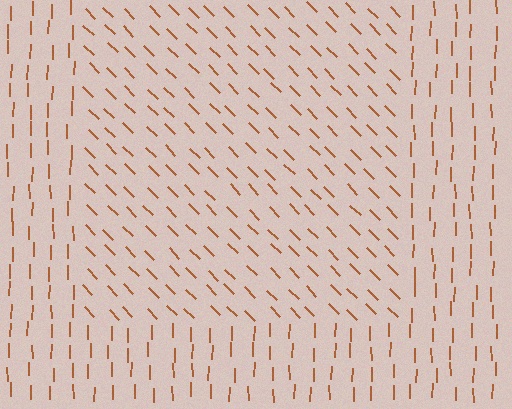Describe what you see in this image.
The image is filled with small brown line segments. A rectangle region in the image has lines oriented differently from the surrounding lines, creating a visible texture boundary.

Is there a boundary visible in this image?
Yes, there is a texture boundary formed by a change in line orientation.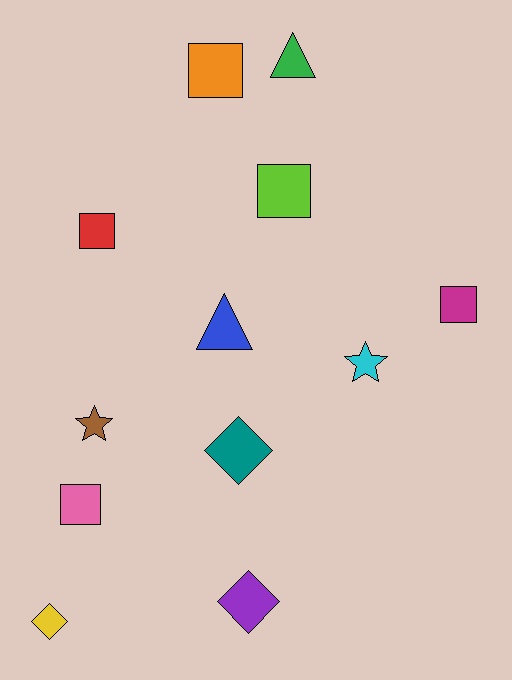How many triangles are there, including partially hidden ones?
There are 2 triangles.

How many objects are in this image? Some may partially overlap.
There are 12 objects.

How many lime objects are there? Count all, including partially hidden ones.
There is 1 lime object.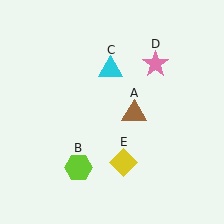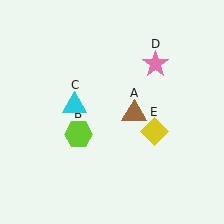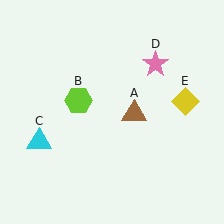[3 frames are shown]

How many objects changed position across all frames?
3 objects changed position: lime hexagon (object B), cyan triangle (object C), yellow diamond (object E).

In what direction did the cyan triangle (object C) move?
The cyan triangle (object C) moved down and to the left.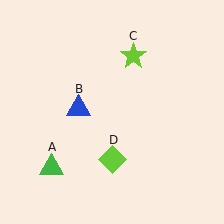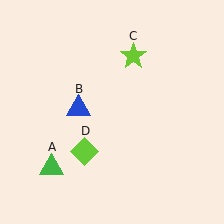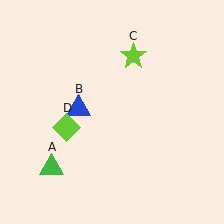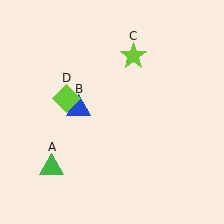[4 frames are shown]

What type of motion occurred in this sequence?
The lime diamond (object D) rotated clockwise around the center of the scene.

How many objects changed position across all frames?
1 object changed position: lime diamond (object D).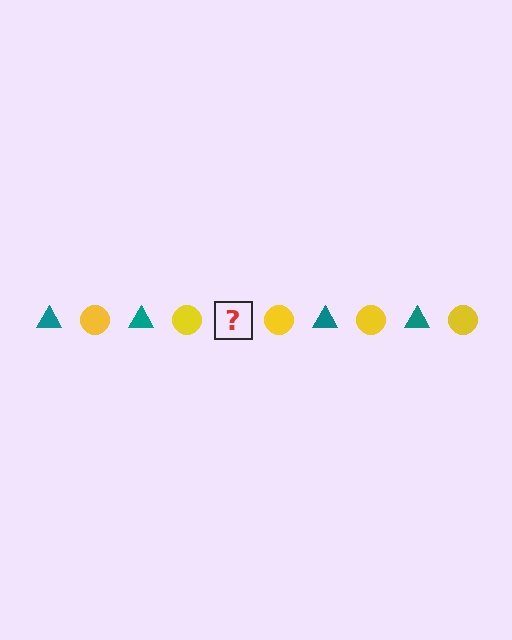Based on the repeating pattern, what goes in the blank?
The blank should be a teal triangle.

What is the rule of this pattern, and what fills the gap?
The rule is that the pattern alternates between teal triangle and yellow circle. The gap should be filled with a teal triangle.